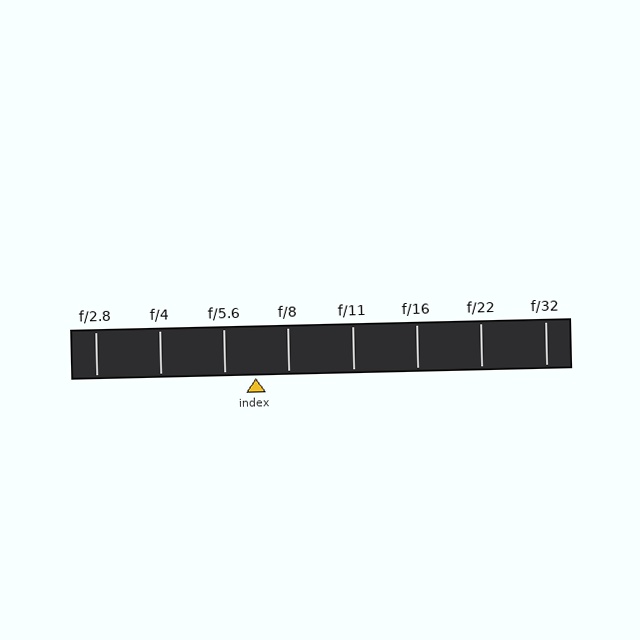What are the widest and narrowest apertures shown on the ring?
The widest aperture shown is f/2.8 and the narrowest is f/32.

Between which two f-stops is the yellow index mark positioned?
The index mark is between f/5.6 and f/8.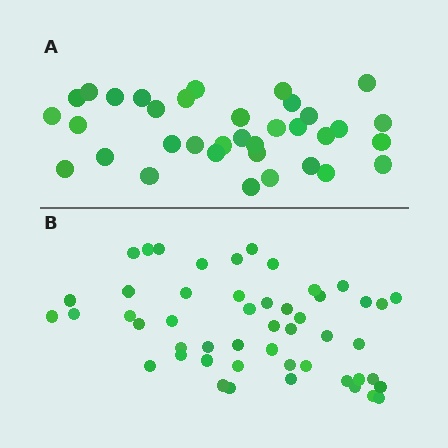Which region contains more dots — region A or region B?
Region B (the bottom region) has more dots.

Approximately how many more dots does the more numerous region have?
Region B has approximately 15 more dots than region A.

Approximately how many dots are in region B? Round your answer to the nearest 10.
About 50 dots.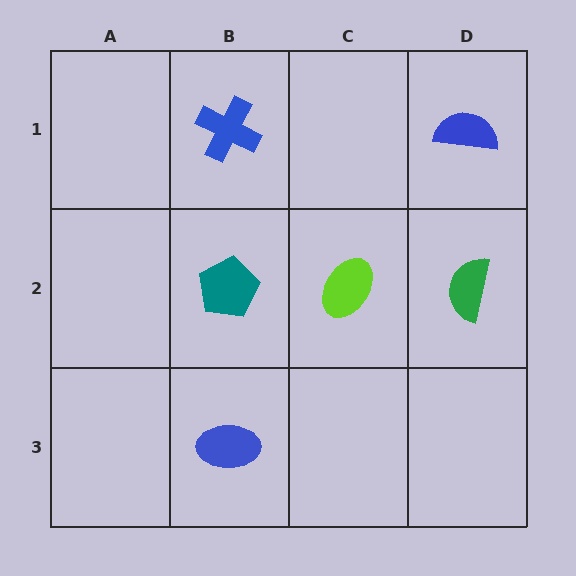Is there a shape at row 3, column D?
No, that cell is empty.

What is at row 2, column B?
A teal pentagon.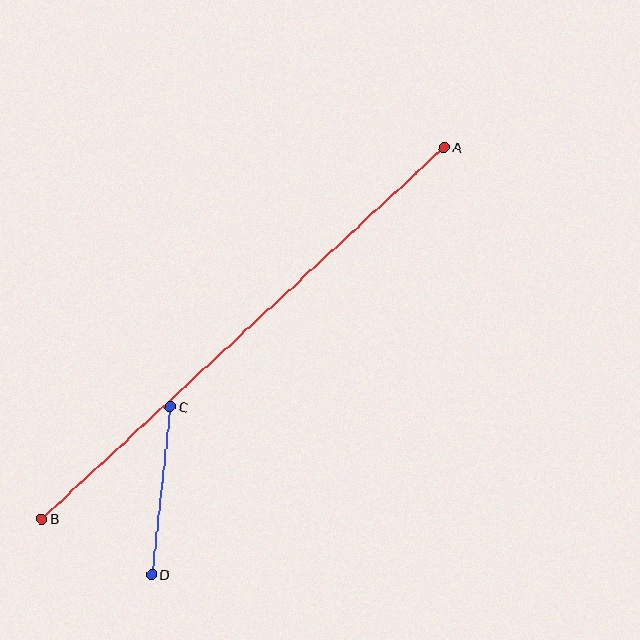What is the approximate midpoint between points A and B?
The midpoint is at approximately (243, 333) pixels.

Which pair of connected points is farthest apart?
Points A and B are farthest apart.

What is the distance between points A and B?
The distance is approximately 548 pixels.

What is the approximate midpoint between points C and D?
The midpoint is at approximately (161, 491) pixels.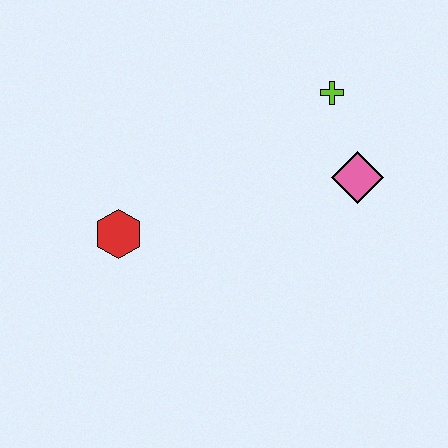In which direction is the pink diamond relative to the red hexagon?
The pink diamond is to the right of the red hexagon.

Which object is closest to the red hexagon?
The pink diamond is closest to the red hexagon.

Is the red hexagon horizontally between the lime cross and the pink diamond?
No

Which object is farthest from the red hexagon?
The lime cross is farthest from the red hexagon.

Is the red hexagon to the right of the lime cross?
No